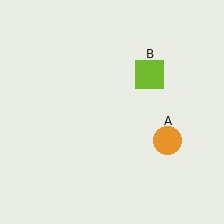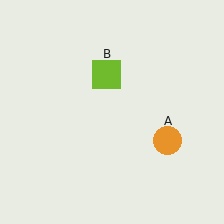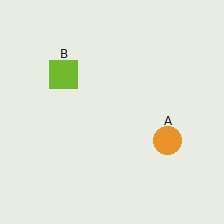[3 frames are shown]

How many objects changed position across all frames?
1 object changed position: lime square (object B).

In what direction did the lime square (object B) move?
The lime square (object B) moved left.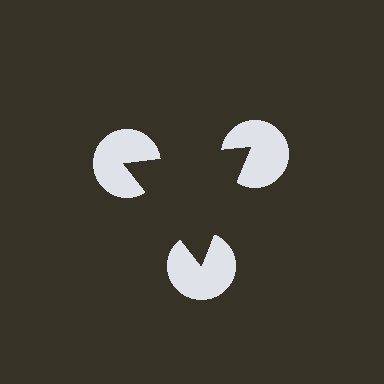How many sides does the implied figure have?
3 sides.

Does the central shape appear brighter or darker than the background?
It typically appears slightly darker than the background, even though no actual brightness change is drawn.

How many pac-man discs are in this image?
There are 3 — one at each vertex of the illusory triangle.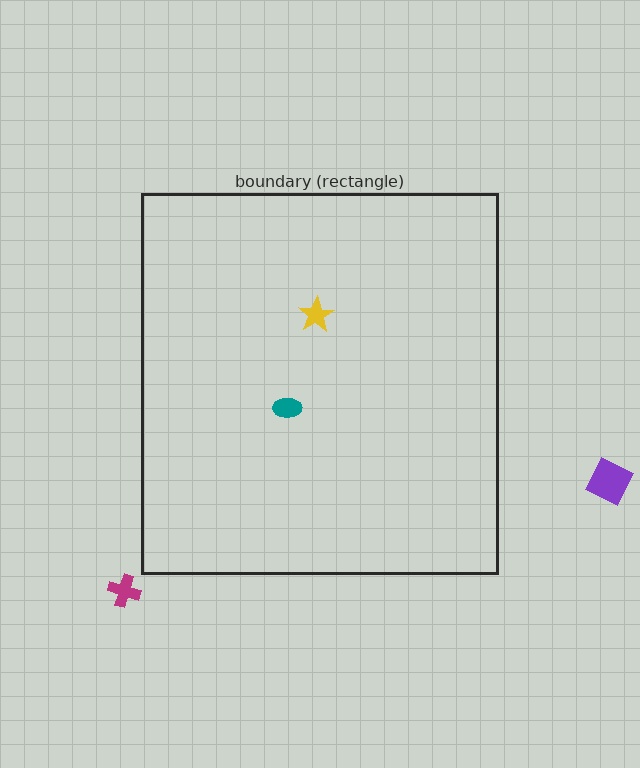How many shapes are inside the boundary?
2 inside, 2 outside.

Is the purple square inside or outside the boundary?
Outside.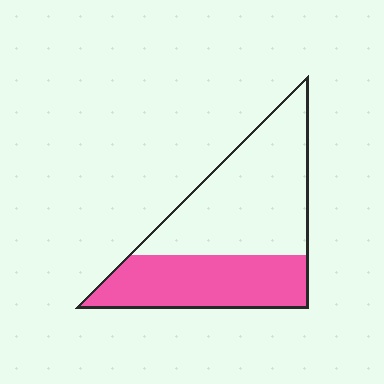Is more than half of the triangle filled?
No.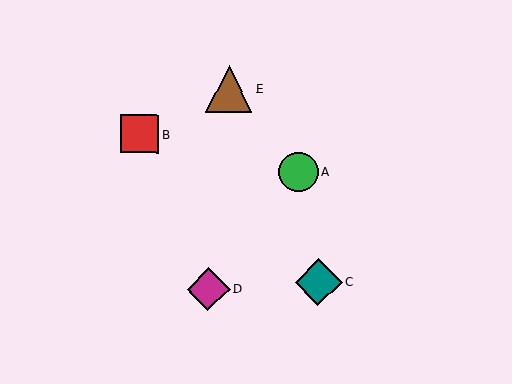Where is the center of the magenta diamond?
The center of the magenta diamond is at (208, 289).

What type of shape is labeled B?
Shape B is a red square.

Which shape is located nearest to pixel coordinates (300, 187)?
The green circle (labeled A) at (298, 172) is nearest to that location.